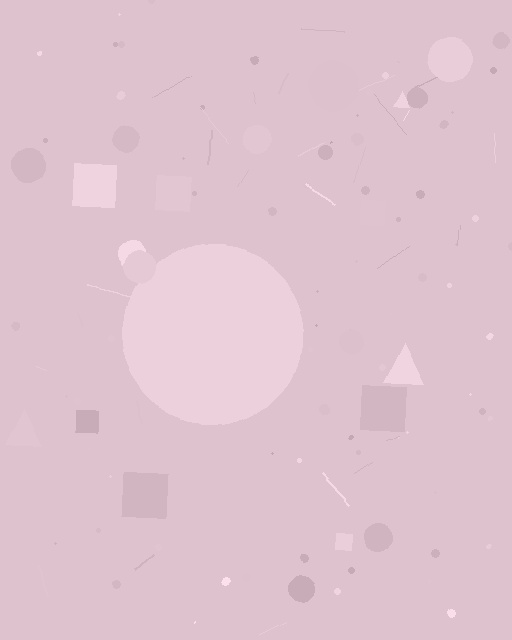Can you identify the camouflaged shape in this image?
The camouflaged shape is a circle.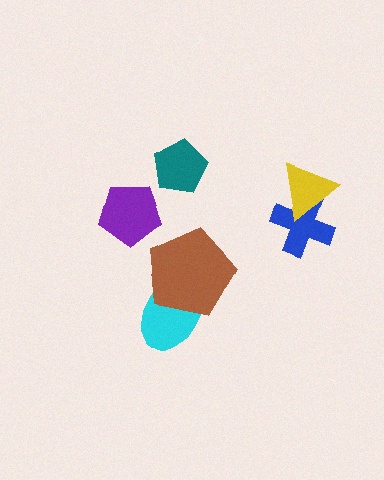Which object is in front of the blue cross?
The yellow triangle is in front of the blue cross.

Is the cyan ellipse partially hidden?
Yes, it is partially covered by another shape.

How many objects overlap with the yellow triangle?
1 object overlaps with the yellow triangle.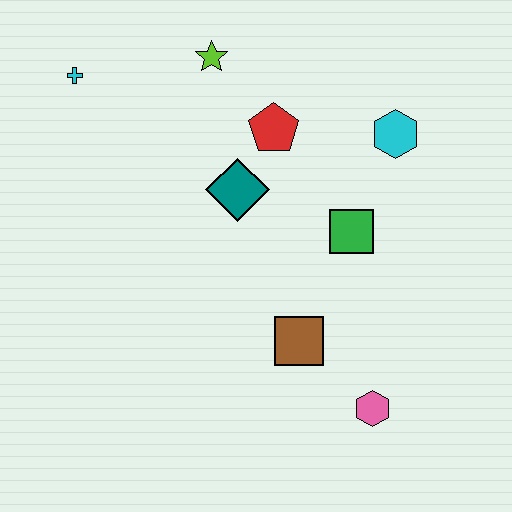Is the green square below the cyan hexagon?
Yes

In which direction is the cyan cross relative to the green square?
The cyan cross is to the left of the green square.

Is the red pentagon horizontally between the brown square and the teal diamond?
Yes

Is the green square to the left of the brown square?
No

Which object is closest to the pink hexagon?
The brown square is closest to the pink hexagon.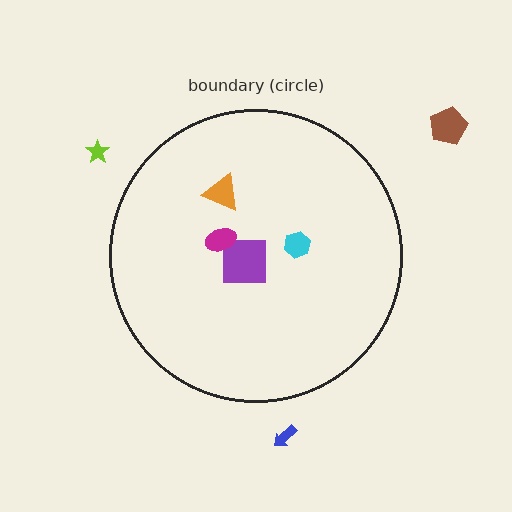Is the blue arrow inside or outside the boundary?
Outside.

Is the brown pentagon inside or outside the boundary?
Outside.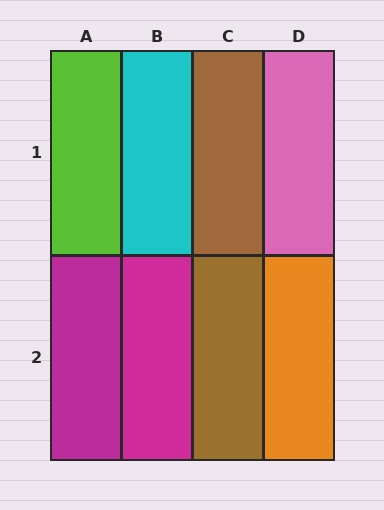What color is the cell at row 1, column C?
Brown.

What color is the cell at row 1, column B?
Cyan.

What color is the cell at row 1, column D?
Pink.